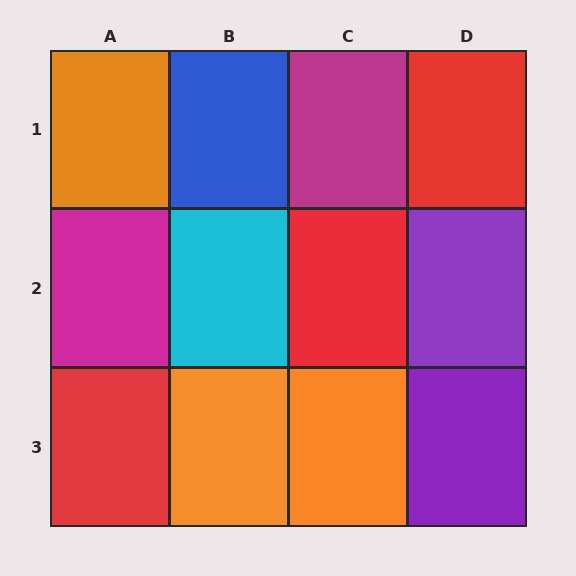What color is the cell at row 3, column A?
Red.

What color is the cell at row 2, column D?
Purple.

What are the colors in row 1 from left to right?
Orange, blue, magenta, red.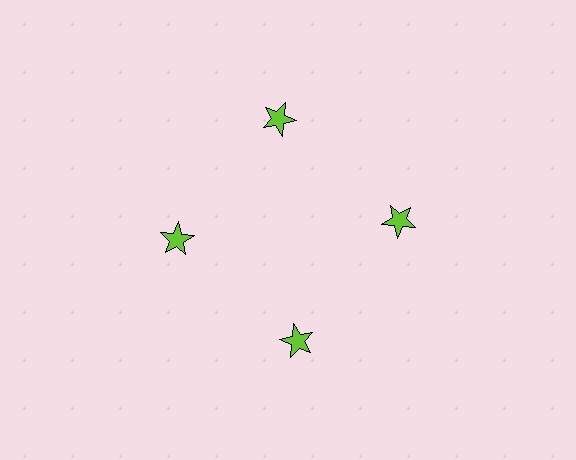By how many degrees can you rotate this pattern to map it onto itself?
The pattern maps onto itself every 90 degrees of rotation.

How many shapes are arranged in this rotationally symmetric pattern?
There are 4 shapes, arranged in 4 groups of 1.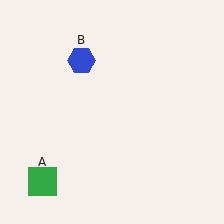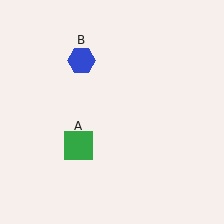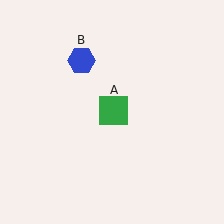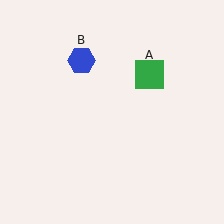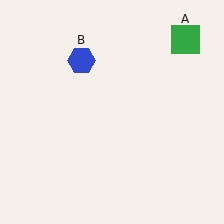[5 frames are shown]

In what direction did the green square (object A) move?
The green square (object A) moved up and to the right.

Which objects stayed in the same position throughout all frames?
Blue hexagon (object B) remained stationary.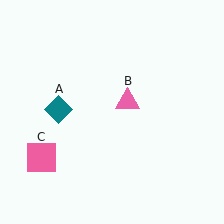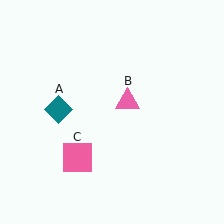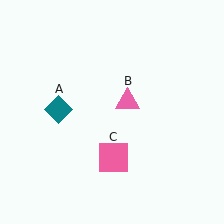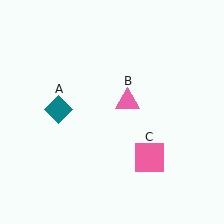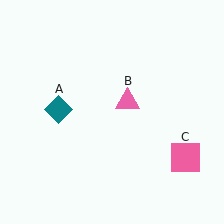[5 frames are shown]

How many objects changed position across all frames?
1 object changed position: pink square (object C).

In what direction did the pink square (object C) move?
The pink square (object C) moved right.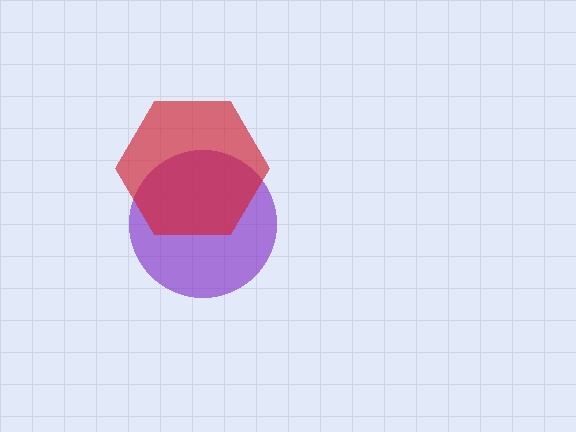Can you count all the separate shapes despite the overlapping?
Yes, there are 2 separate shapes.